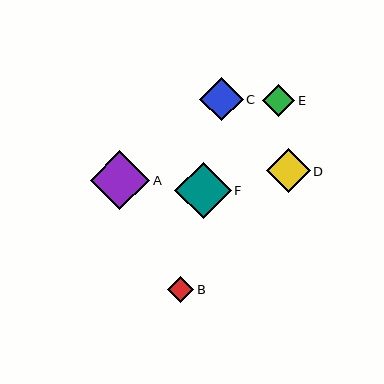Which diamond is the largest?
Diamond A is the largest with a size of approximately 59 pixels.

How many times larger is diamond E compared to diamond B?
Diamond E is approximately 1.2 times the size of diamond B.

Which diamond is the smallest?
Diamond B is the smallest with a size of approximately 27 pixels.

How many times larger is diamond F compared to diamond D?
Diamond F is approximately 1.3 times the size of diamond D.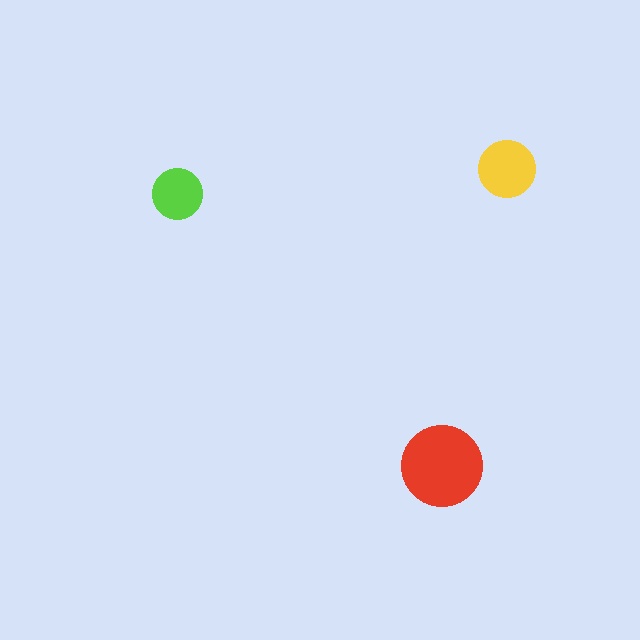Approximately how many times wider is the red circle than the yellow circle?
About 1.5 times wider.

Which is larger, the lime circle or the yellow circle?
The yellow one.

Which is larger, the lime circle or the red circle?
The red one.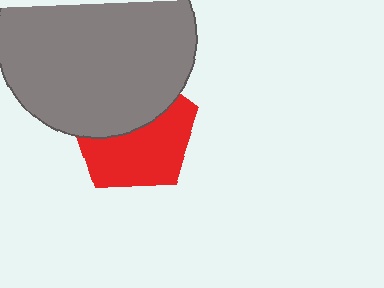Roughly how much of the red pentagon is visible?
About half of it is visible (roughly 55%).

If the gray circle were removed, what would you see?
You would see the complete red pentagon.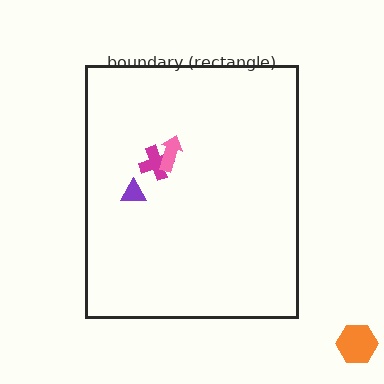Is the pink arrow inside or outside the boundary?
Inside.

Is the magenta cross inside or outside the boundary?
Inside.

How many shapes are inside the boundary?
3 inside, 1 outside.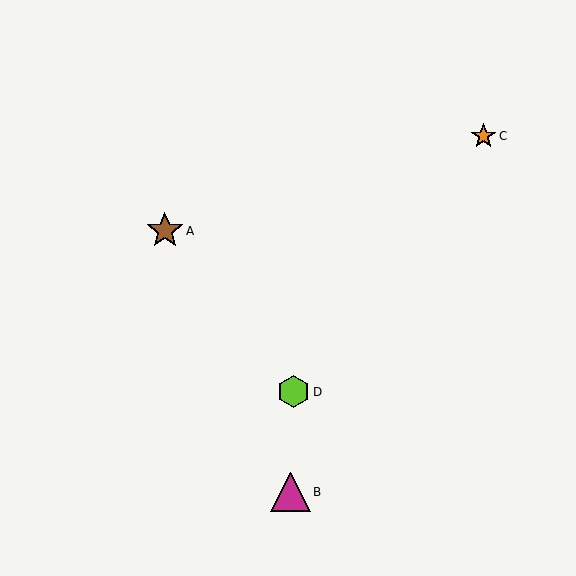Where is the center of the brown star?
The center of the brown star is at (165, 231).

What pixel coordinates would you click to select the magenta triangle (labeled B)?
Click at (291, 492) to select the magenta triangle B.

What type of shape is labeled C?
Shape C is an orange star.